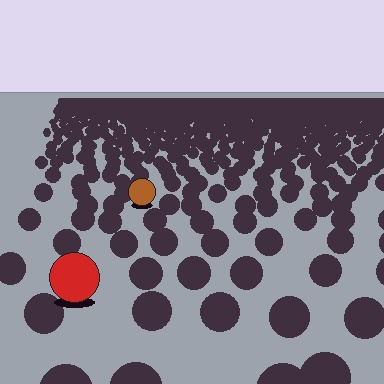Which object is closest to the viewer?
The red circle is closest. The texture marks near it are larger and more spread out.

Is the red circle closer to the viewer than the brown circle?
Yes. The red circle is closer — you can tell from the texture gradient: the ground texture is coarser near it.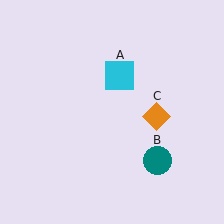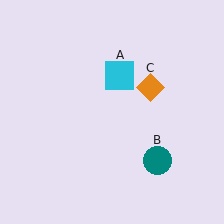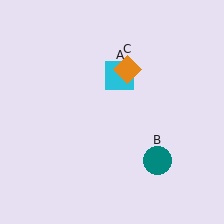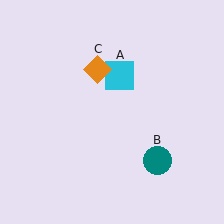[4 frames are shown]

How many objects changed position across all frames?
1 object changed position: orange diamond (object C).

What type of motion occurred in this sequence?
The orange diamond (object C) rotated counterclockwise around the center of the scene.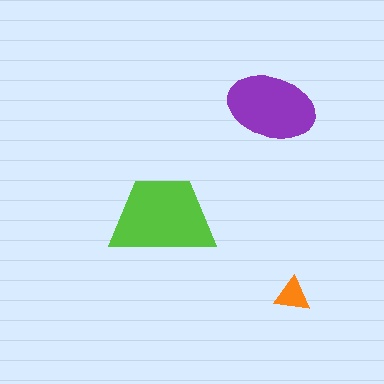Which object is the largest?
The lime trapezoid.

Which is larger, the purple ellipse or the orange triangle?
The purple ellipse.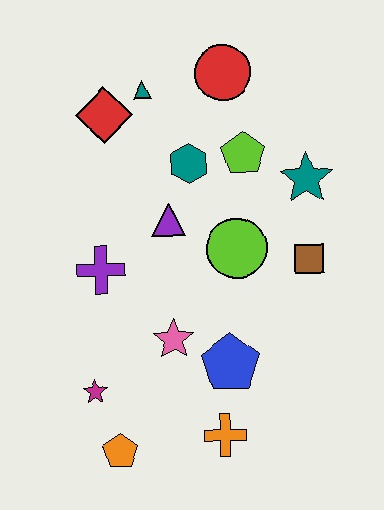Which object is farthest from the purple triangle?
The orange pentagon is farthest from the purple triangle.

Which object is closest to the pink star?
The blue pentagon is closest to the pink star.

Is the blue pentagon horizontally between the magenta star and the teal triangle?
No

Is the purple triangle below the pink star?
No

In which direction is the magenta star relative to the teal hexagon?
The magenta star is below the teal hexagon.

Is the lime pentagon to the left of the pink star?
No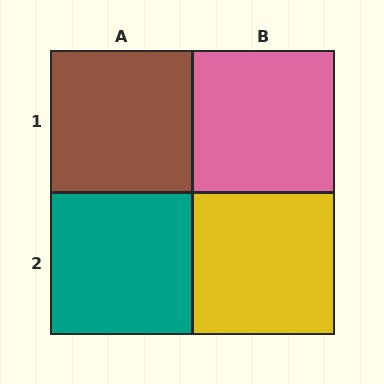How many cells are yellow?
1 cell is yellow.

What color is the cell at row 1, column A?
Brown.